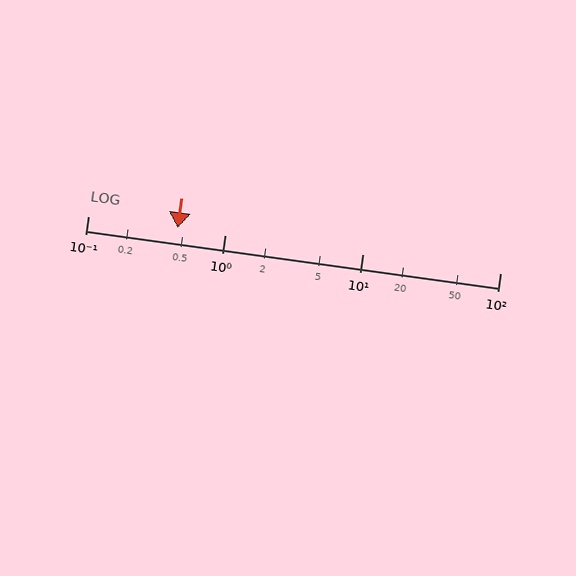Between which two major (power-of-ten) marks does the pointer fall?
The pointer is between 0.1 and 1.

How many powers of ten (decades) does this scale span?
The scale spans 3 decades, from 0.1 to 100.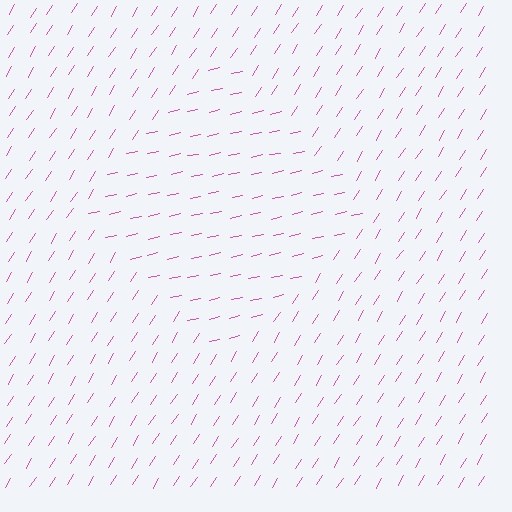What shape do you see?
I see a diamond.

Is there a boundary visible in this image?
Yes, there is a texture boundary formed by a change in line orientation.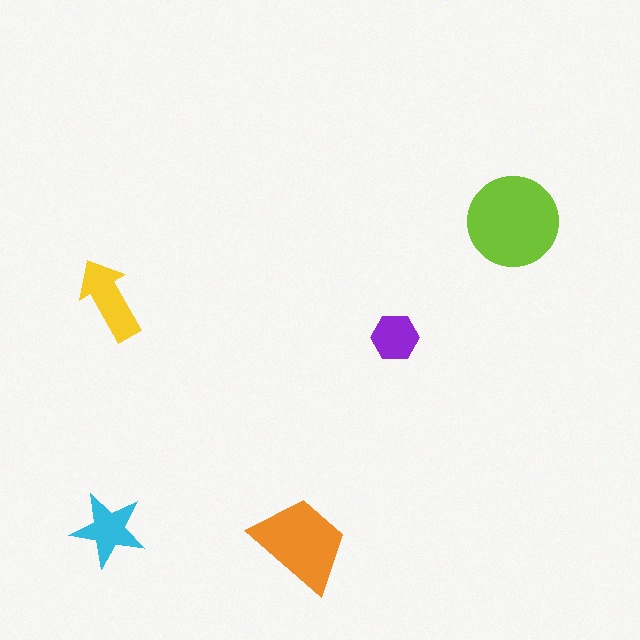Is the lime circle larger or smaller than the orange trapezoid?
Larger.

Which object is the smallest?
The purple hexagon.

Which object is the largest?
The lime circle.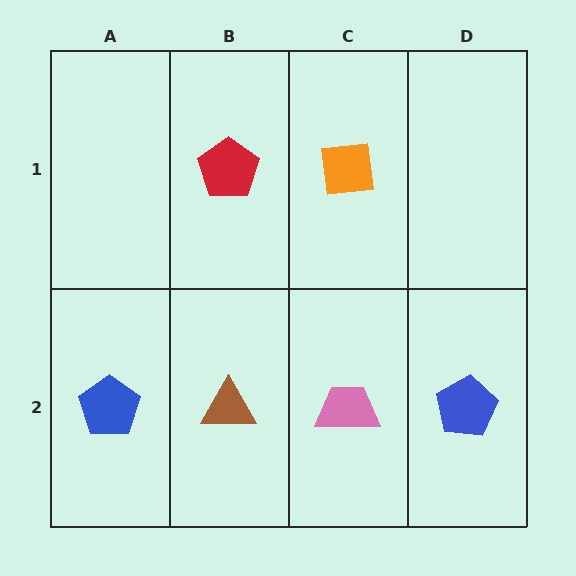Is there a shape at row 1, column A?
No, that cell is empty.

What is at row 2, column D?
A blue pentagon.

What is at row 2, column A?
A blue pentagon.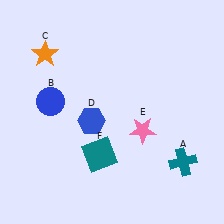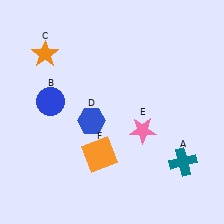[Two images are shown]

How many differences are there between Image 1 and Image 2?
There is 1 difference between the two images.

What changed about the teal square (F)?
In Image 1, F is teal. In Image 2, it changed to orange.